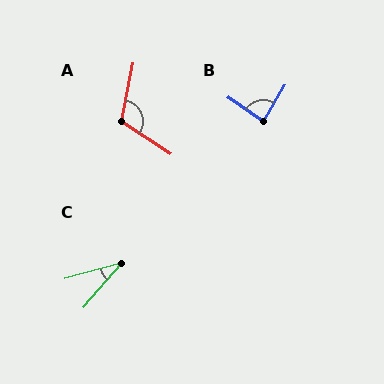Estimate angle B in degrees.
Approximately 85 degrees.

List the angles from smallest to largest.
C (34°), B (85°), A (112°).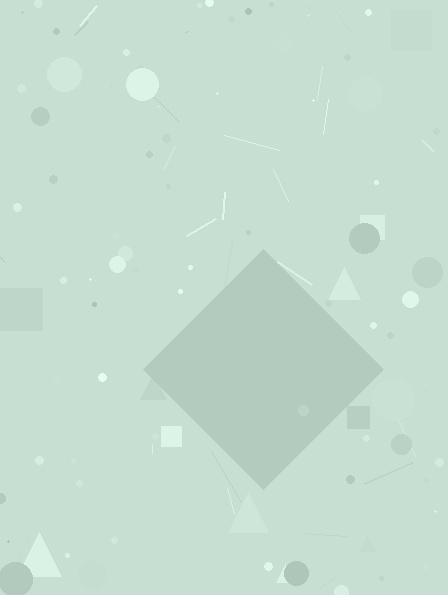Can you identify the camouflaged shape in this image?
The camouflaged shape is a diamond.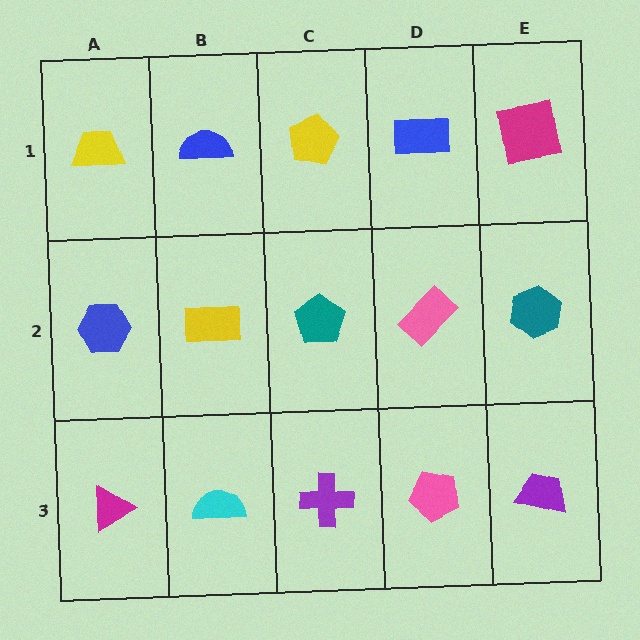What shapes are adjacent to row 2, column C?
A yellow pentagon (row 1, column C), a purple cross (row 3, column C), a yellow rectangle (row 2, column B), a pink rectangle (row 2, column D).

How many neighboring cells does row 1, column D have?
3.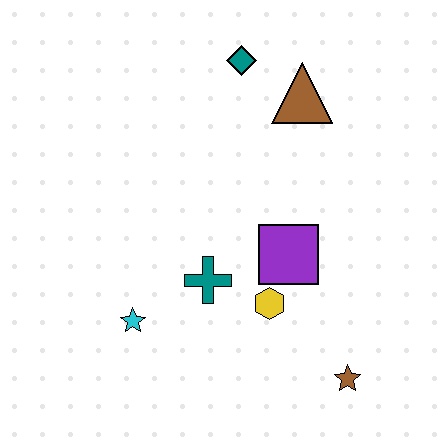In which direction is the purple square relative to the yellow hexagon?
The purple square is above the yellow hexagon.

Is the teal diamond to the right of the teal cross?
Yes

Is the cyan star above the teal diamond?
No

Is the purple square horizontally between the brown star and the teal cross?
Yes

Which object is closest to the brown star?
The yellow hexagon is closest to the brown star.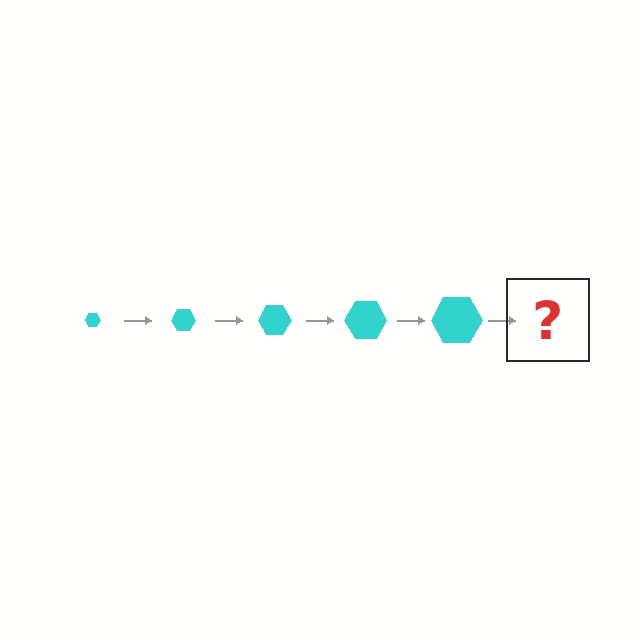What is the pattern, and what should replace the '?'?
The pattern is that the hexagon gets progressively larger each step. The '?' should be a cyan hexagon, larger than the previous one.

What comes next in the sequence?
The next element should be a cyan hexagon, larger than the previous one.